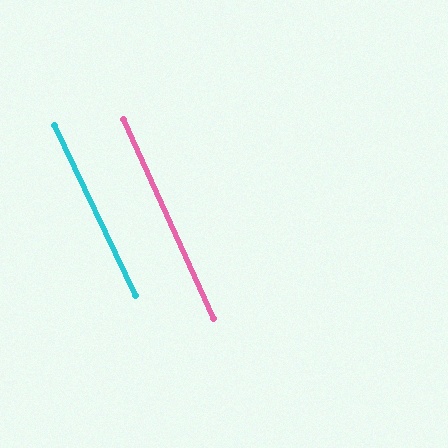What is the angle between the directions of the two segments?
Approximately 1 degree.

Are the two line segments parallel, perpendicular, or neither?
Parallel — their directions differ by only 1.3°.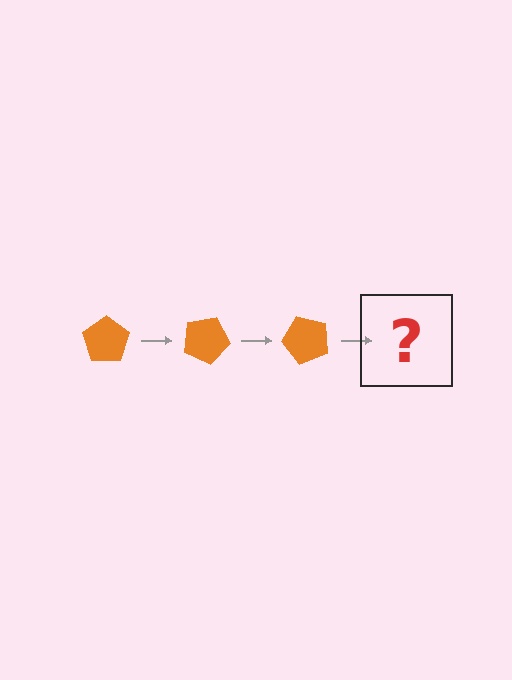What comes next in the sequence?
The next element should be an orange pentagon rotated 75 degrees.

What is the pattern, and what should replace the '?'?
The pattern is that the pentagon rotates 25 degrees each step. The '?' should be an orange pentagon rotated 75 degrees.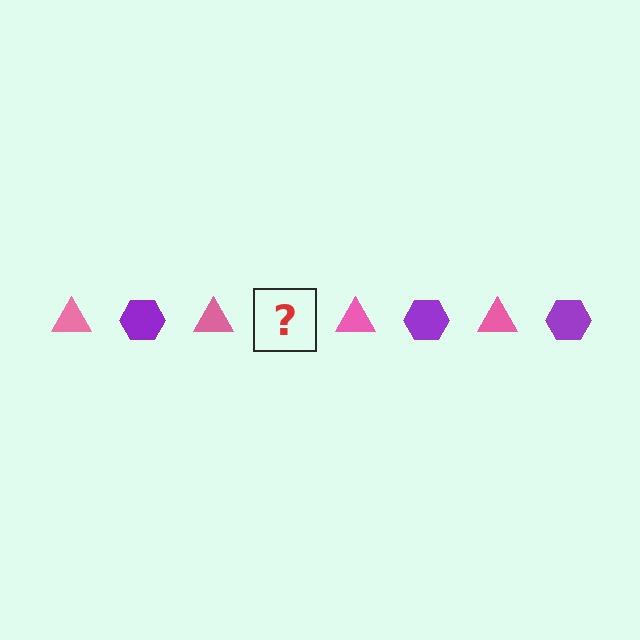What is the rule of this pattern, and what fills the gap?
The rule is that the pattern alternates between pink triangle and purple hexagon. The gap should be filled with a purple hexagon.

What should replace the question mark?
The question mark should be replaced with a purple hexagon.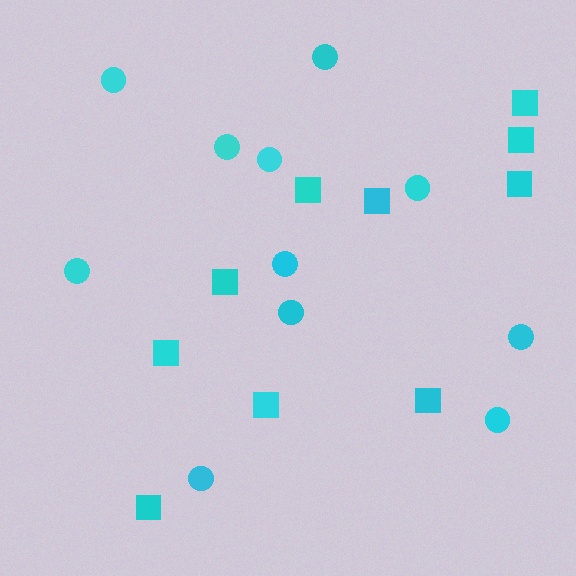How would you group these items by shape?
There are 2 groups: one group of squares (10) and one group of circles (11).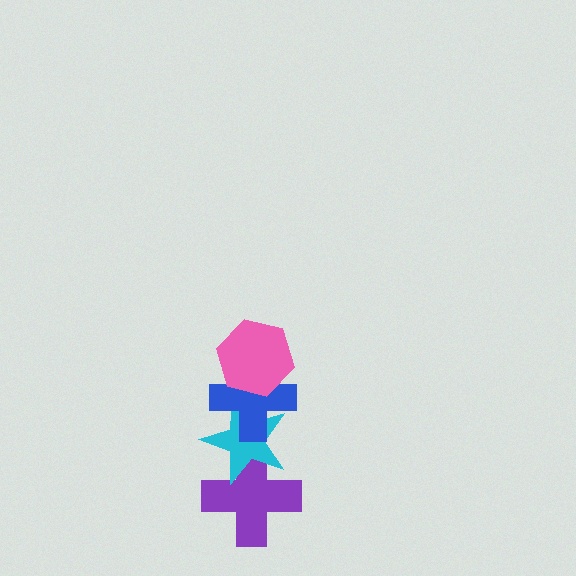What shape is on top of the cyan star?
The blue cross is on top of the cyan star.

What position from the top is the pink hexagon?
The pink hexagon is 1st from the top.